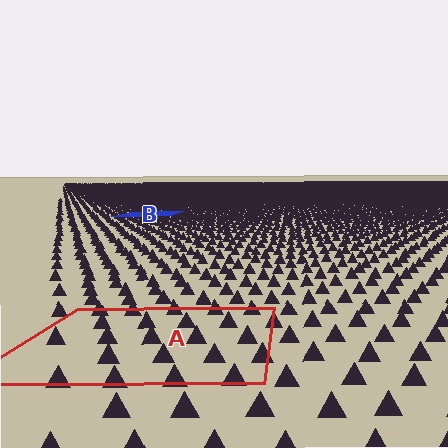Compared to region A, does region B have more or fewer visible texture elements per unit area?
Region B has more texture elements per unit area — they are packed more densely because it is farther away.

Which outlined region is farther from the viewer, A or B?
Region B is farther from the viewer — the texture elements inside it appear smaller and more densely packed.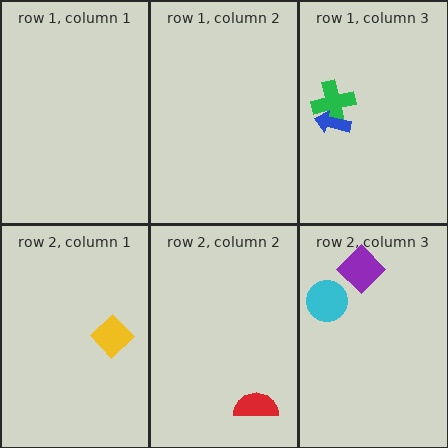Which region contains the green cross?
The row 1, column 3 region.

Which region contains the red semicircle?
The row 2, column 2 region.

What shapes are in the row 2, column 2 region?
The red semicircle.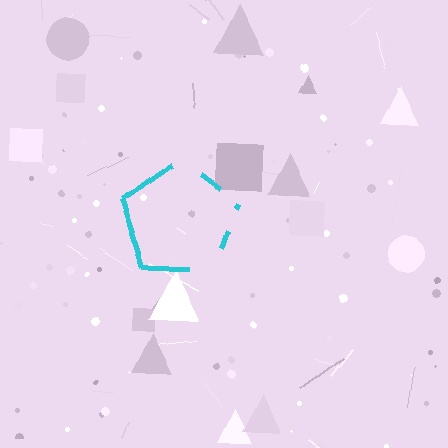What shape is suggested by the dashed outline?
The dashed outline suggests a pentagon.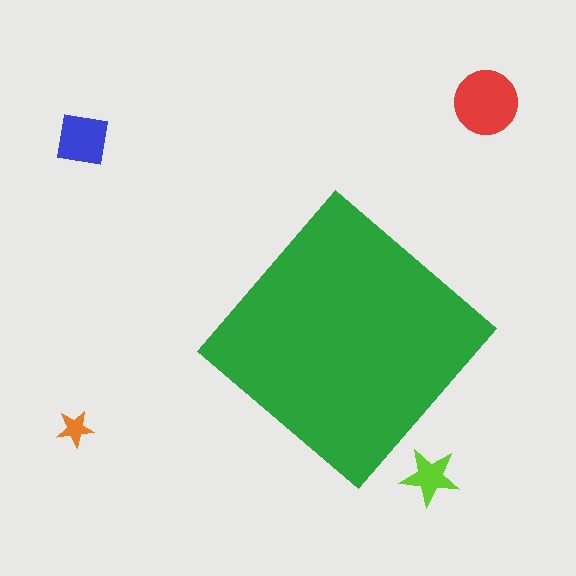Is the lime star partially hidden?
No, the lime star is fully visible.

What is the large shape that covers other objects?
A green diamond.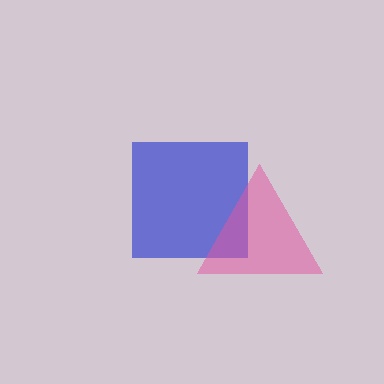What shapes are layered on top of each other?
The layered shapes are: a blue square, a pink triangle.